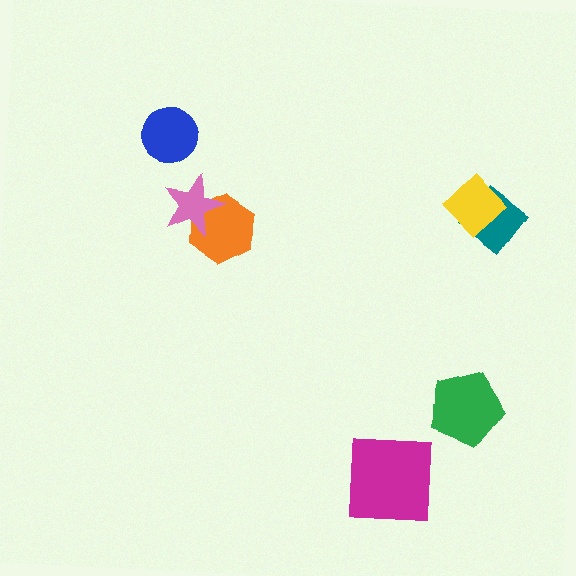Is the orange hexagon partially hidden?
Yes, it is partially covered by another shape.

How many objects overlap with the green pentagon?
0 objects overlap with the green pentagon.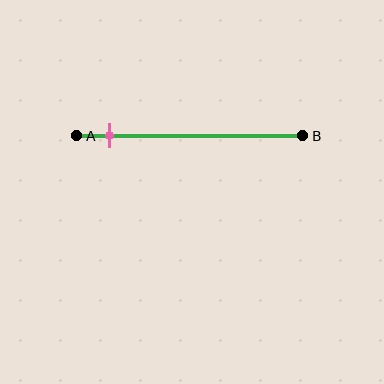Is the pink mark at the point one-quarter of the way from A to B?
No, the mark is at about 15% from A, not at the 25% one-quarter point.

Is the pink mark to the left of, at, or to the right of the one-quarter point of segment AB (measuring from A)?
The pink mark is to the left of the one-quarter point of segment AB.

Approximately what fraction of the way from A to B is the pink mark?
The pink mark is approximately 15% of the way from A to B.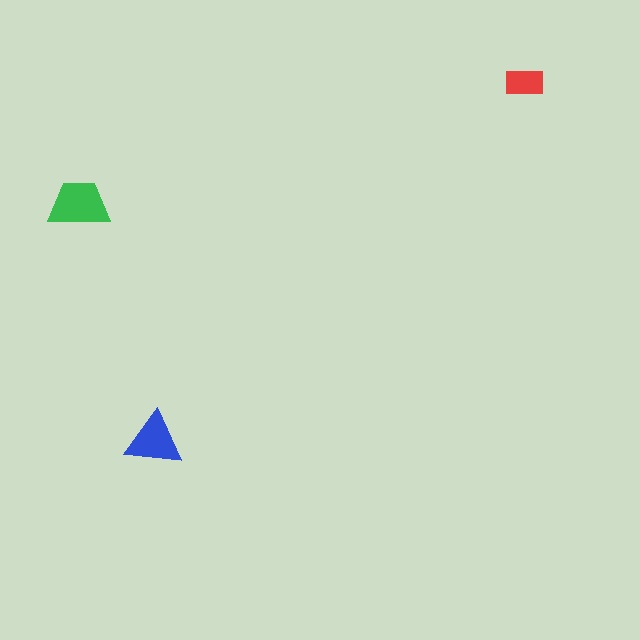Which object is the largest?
The green trapezoid.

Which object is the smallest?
The red rectangle.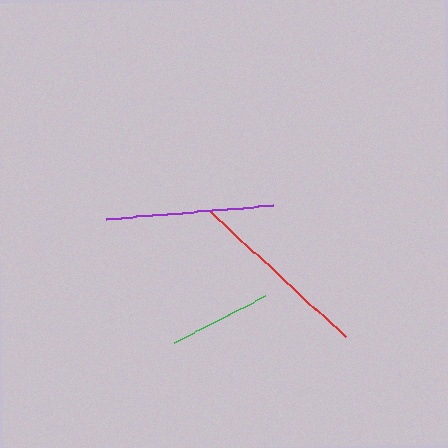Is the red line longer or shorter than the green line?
The red line is longer than the green line.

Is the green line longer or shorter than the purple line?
The purple line is longer than the green line.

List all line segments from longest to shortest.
From longest to shortest: red, purple, green.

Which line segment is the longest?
The red line is the longest at approximately 185 pixels.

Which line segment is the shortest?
The green line is the shortest at approximately 103 pixels.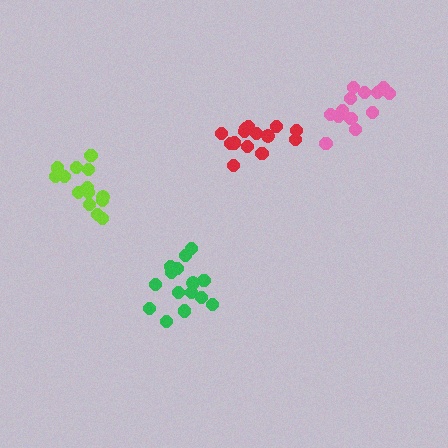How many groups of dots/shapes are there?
There are 4 groups.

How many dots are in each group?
Group 1: 15 dots, Group 2: 14 dots, Group 3: 13 dots, Group 4: 14 dots (56 total).